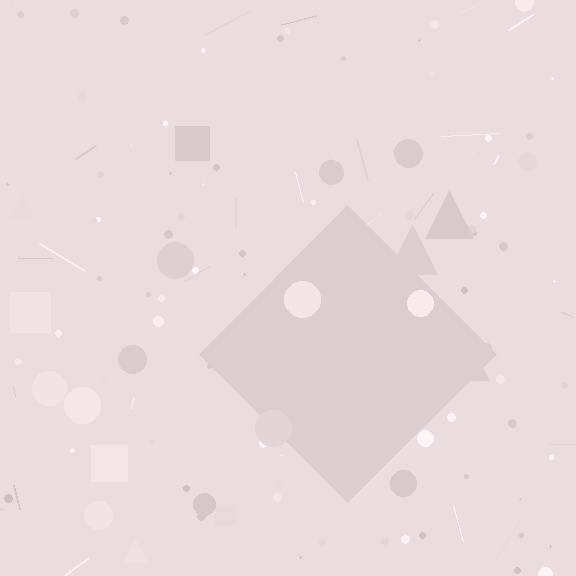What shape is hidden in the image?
A diamond is hidden in the image.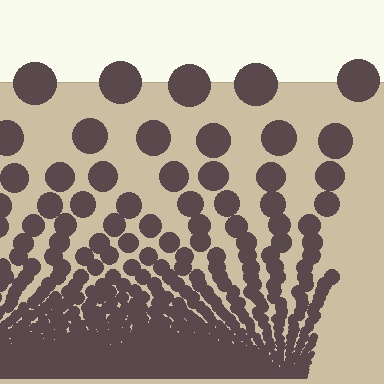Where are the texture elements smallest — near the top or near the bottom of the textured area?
Near the bottom.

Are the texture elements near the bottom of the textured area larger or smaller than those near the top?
Smaller. The gradient is inverted — elements near the bottom are smaller and denser.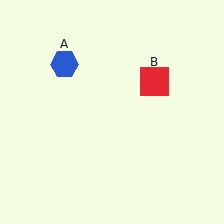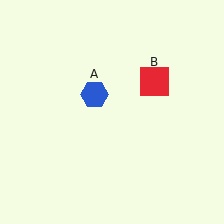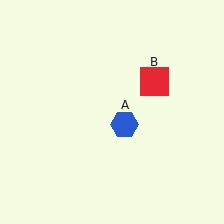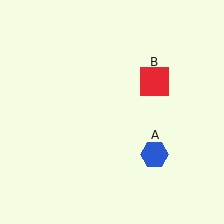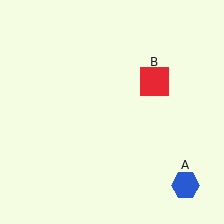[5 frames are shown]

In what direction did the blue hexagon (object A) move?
The blue hexagon (object A) moved down and to the right.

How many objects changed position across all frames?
1 object changed position: blue hexagon (object A).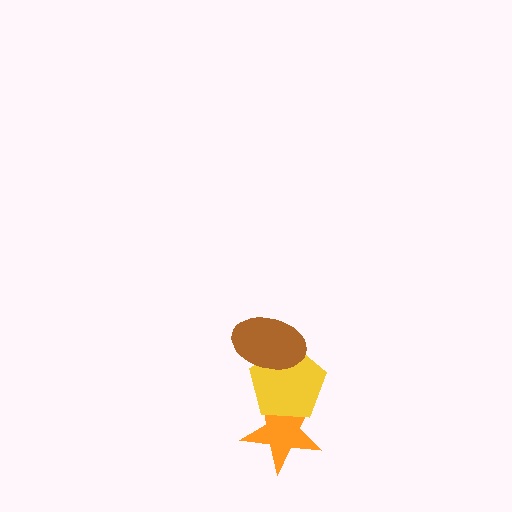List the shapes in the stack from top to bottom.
From top to bottom: the brown ellipse, the yellow pentagon, the orange star.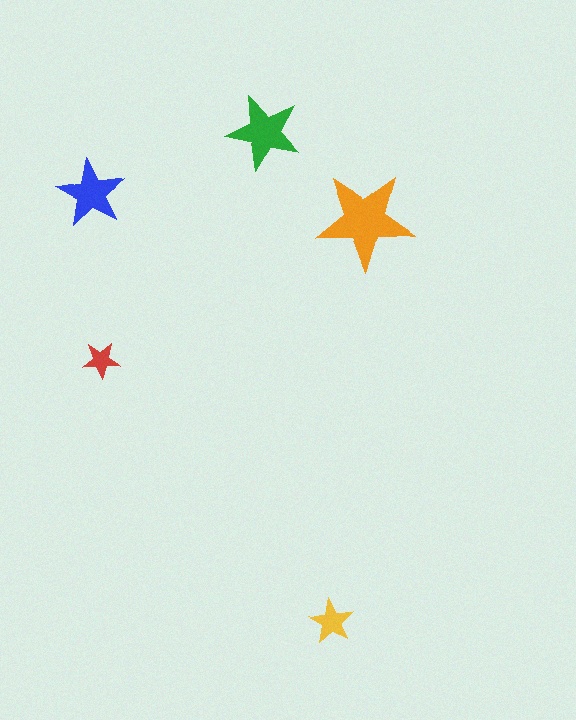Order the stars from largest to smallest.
the orange one, the green one, the blue one, the yellow one, the red one.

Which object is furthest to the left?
The blue star is leftmost.